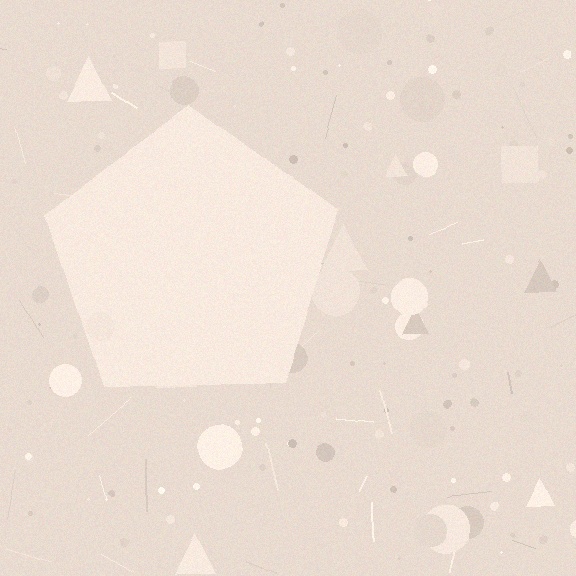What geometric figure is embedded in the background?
A pentagon is embedded in the background.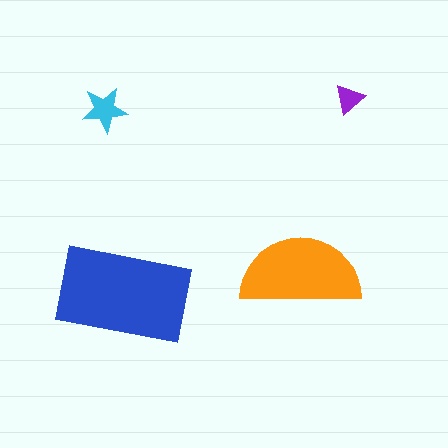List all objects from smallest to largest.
The purple triangle, the cyan star, the orange semicircle, the blue rectangle.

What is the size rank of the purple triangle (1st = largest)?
4th.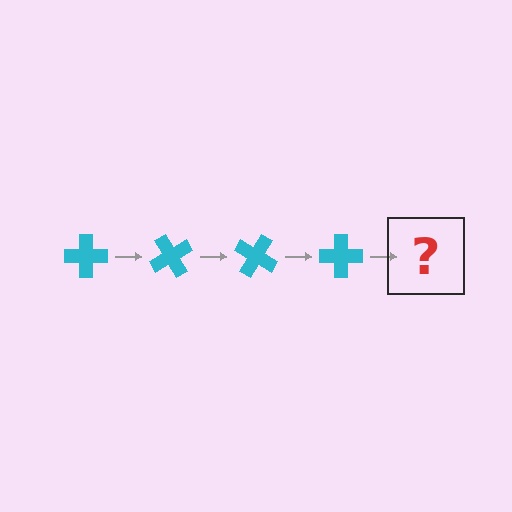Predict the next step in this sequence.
The next step is a cyan cross rotated 240 degrees.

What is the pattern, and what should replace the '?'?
The pattern is that the cross rotates 60 degrees each step. The '?' should be a cyan cross rotated 240 degrees.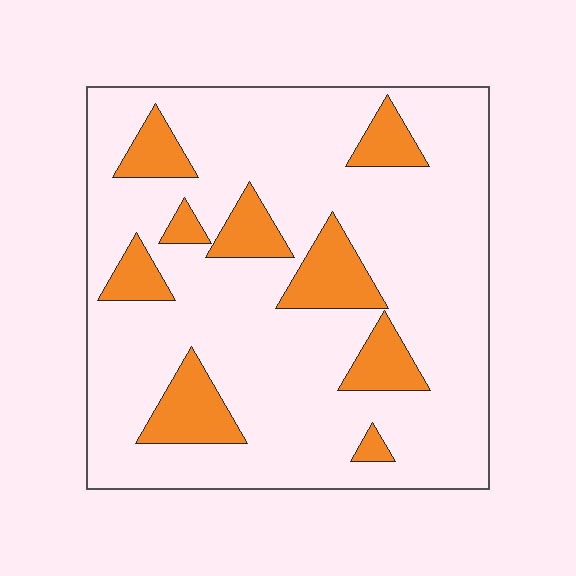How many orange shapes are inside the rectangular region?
9.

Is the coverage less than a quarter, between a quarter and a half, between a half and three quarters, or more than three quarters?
Less than a quarter.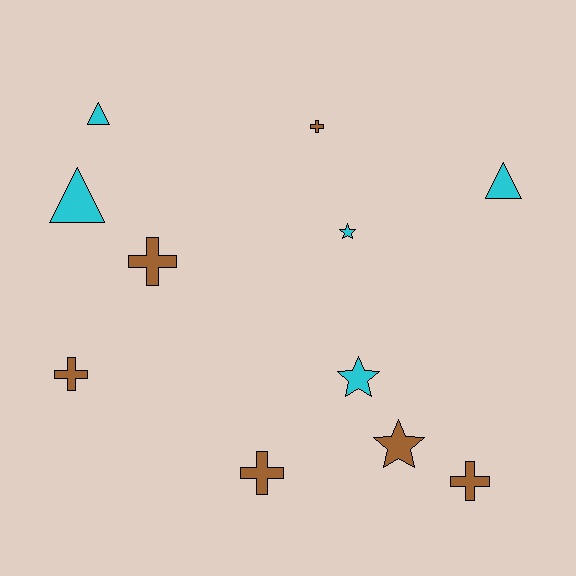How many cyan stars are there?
There are 2 cyan stars.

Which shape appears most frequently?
Cross, with 5 objects.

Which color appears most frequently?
Brown, with 6 objects.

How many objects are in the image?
There are 11 objects.